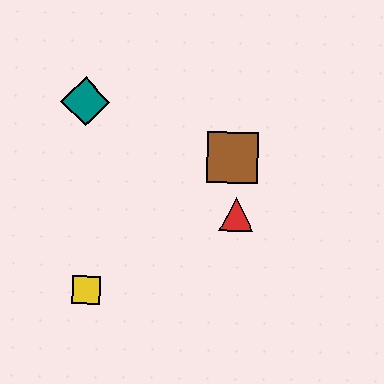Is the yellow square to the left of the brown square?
Yes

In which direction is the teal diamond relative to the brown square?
The teal diamond is to the left of the brown square.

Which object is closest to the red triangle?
The brown square is closest to the red triangle.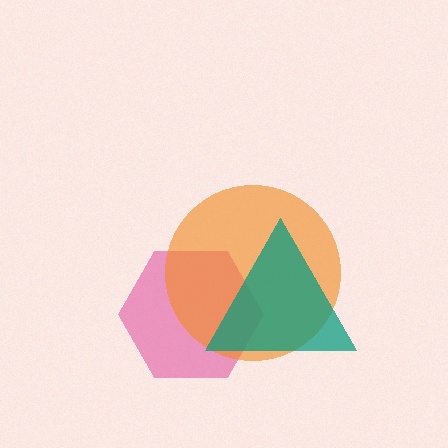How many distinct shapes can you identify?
There are 3 distinct shapes: a magenta hexagon, an orange circle, a teal triangle.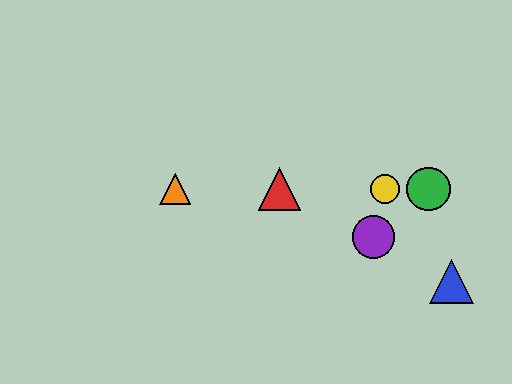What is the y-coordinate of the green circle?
The green circle is at y≈189.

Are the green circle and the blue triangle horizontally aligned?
No, the green circle is at y≈189 and the blue triangle is at y≈281.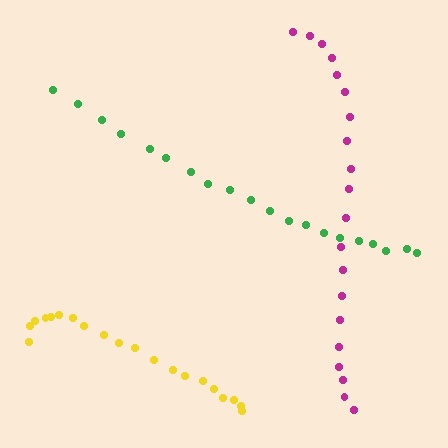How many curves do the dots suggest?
There are 3 distinct paths.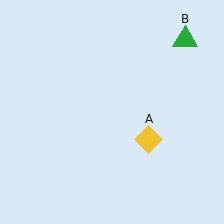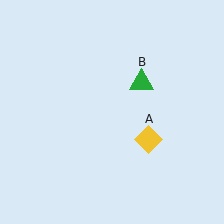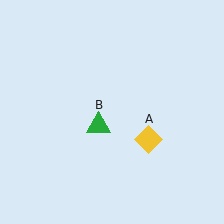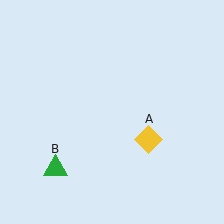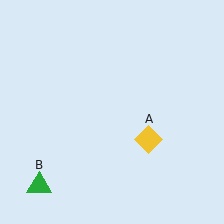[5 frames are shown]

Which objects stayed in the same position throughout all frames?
Yellow diamond (object A) remained stationary.